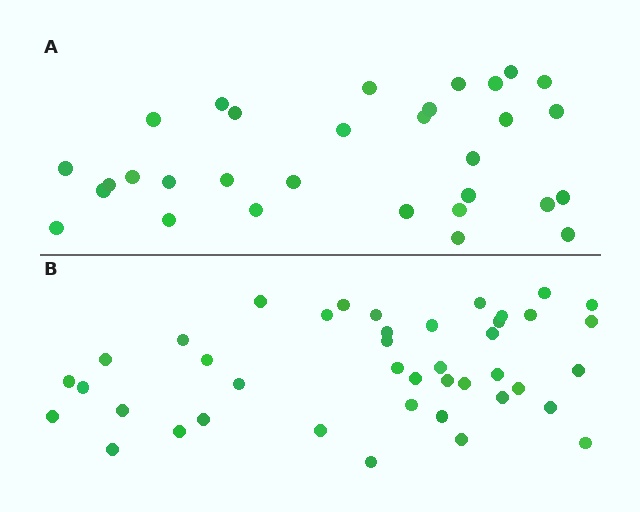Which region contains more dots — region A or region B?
Region B (the bottom region) has more dots.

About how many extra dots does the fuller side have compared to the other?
Region B has roughly 12 or so more dots than region A.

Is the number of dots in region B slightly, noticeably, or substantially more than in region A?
Region B has noticeably more, but not dramatically so. The ratio is roughly 1.4 to 1.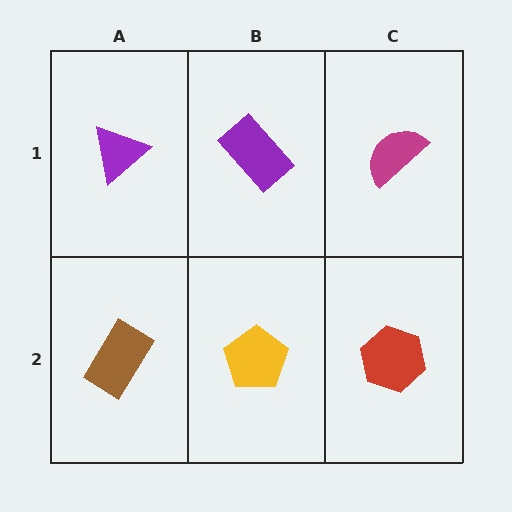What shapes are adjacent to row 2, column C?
A magenta semicircle (row 1, column C), a yellow pentagon (row 2, column B).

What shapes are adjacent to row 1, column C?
A red hexagon (row 2, column C), a purple rectangle (row 1, column B).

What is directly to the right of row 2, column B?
A red hexagon.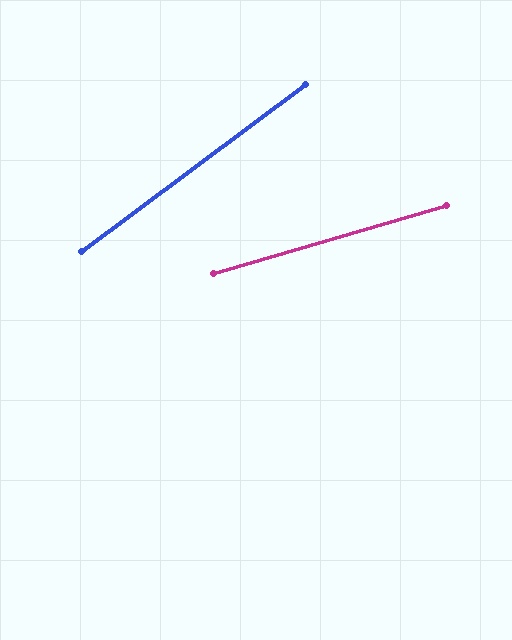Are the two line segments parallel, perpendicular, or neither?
Neither parallel nor perpendicular — they differ by about 21°.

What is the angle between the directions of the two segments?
Approximately 21 degrees.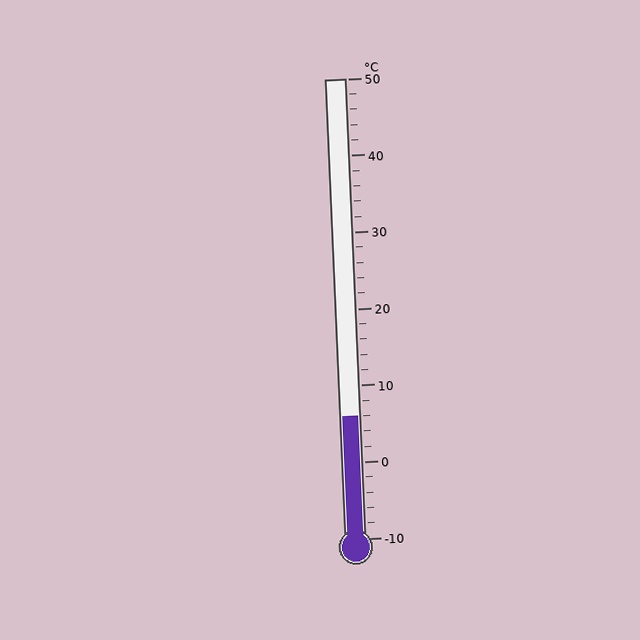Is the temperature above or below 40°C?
The temperature is below 40°C.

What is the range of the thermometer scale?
The thermometer scale ranges from -10°C to 50°C.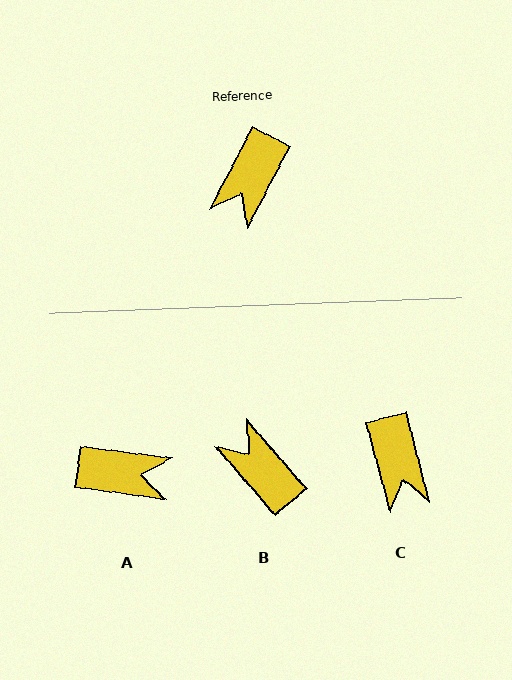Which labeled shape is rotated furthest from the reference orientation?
B, about 111 degrees away.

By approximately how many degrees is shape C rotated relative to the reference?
Approximately 42 degrees counter-clockwise.